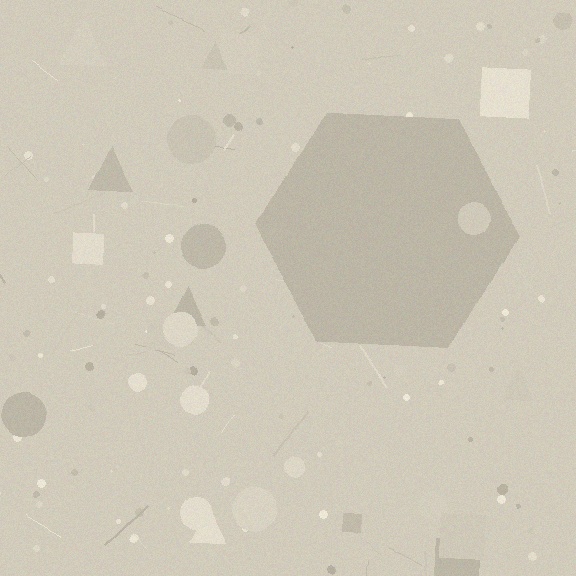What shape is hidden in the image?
A hexagon is hidden in the image.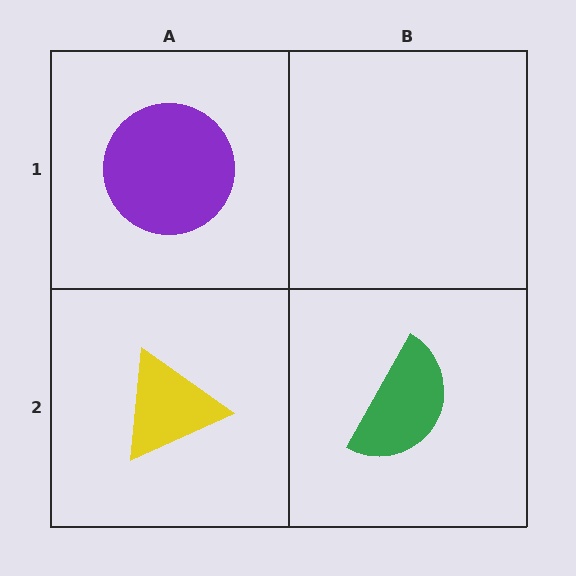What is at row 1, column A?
A purple circle.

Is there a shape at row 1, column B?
No, that cell is empty.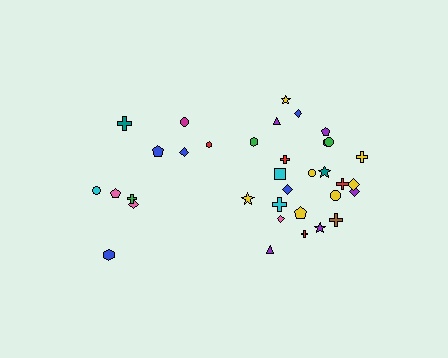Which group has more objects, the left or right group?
The right group.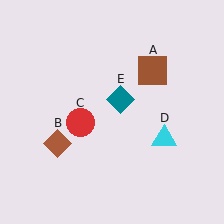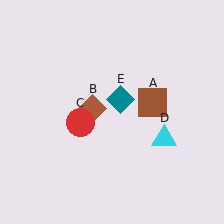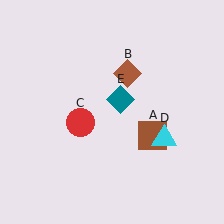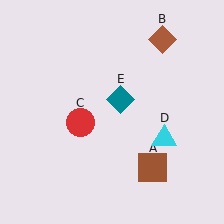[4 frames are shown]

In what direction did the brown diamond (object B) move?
The brown diamond (object B) moved up and to the right.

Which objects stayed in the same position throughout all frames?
Red circle (object C) and cyan triangle (object D) and teal diamond (object E) remained stationary.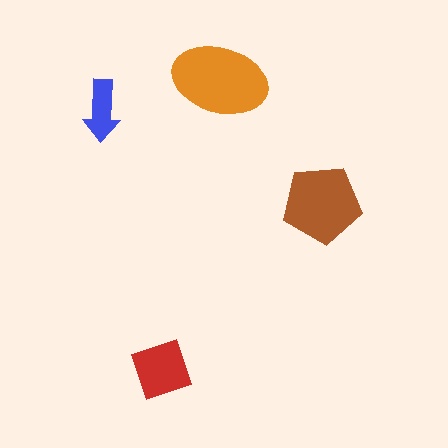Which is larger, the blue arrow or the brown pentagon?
The brown pentagon.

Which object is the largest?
The orange ellipse.